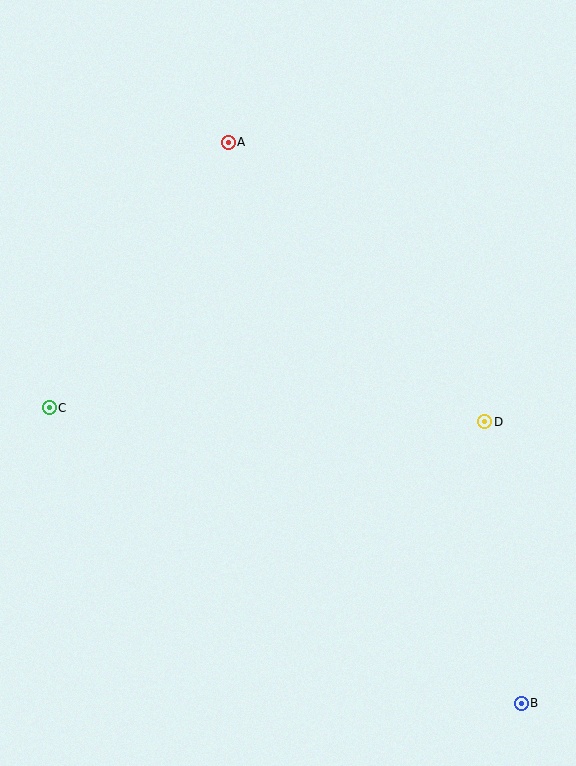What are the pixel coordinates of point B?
Point B is at (521, 703).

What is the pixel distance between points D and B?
The distance between D and B is 284 pixels.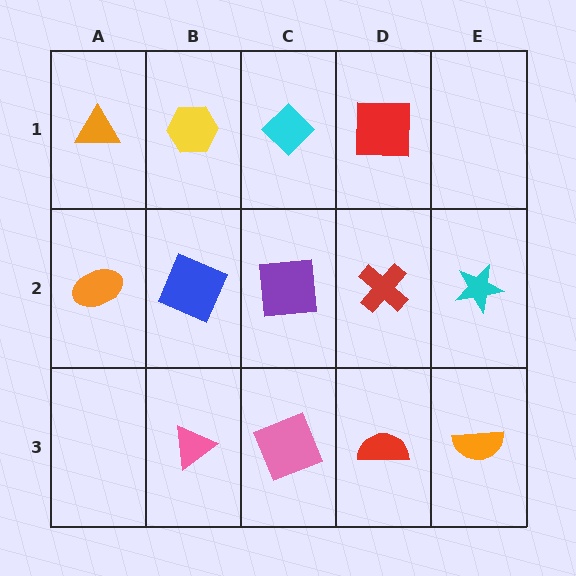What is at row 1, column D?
A red square.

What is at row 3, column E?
An orange semicircle.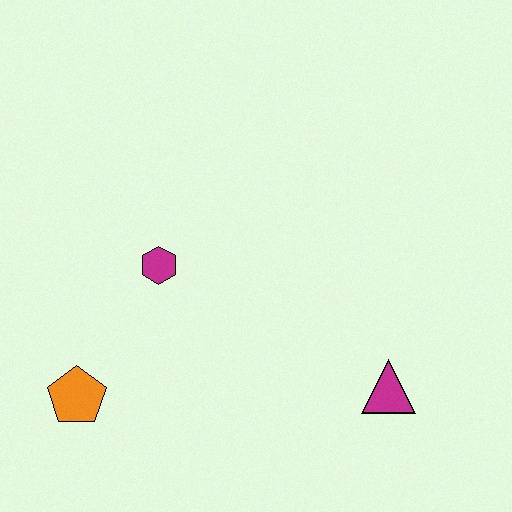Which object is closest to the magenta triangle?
The magenta hexagon is closest to the magenta triangle.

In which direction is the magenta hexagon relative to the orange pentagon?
The magenta hexagon is above the orange pentagon.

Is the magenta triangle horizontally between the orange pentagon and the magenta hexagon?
No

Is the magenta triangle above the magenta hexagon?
No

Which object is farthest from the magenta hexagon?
The magenta triangle is farthest from the magenta hexagon.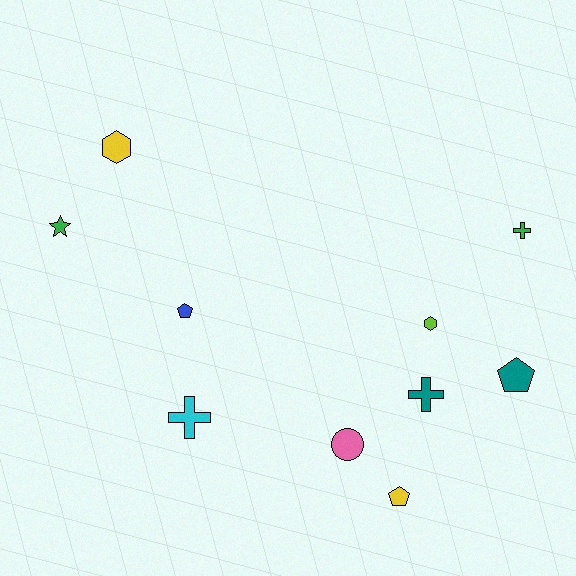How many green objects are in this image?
There are 2 green objects.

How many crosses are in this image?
There are 3 crosses.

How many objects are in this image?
There are 10 objects.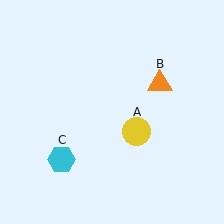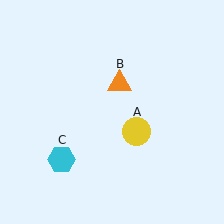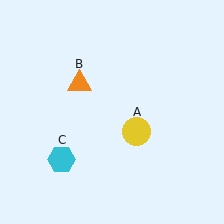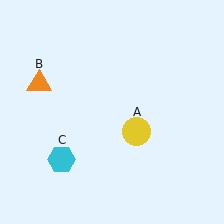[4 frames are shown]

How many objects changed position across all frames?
1 object changed position: orange triangle (object B).